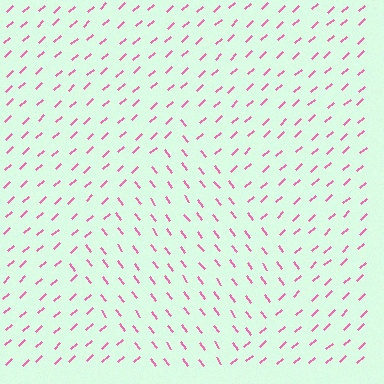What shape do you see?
I see a diamond.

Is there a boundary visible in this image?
Yes, there is a texture boundary formed by a change in line orientation.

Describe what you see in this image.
The image is filled with small pink line segments. A diamond region in the image has lines oriented differently from the surrounding lines, creating a visible texture boundary.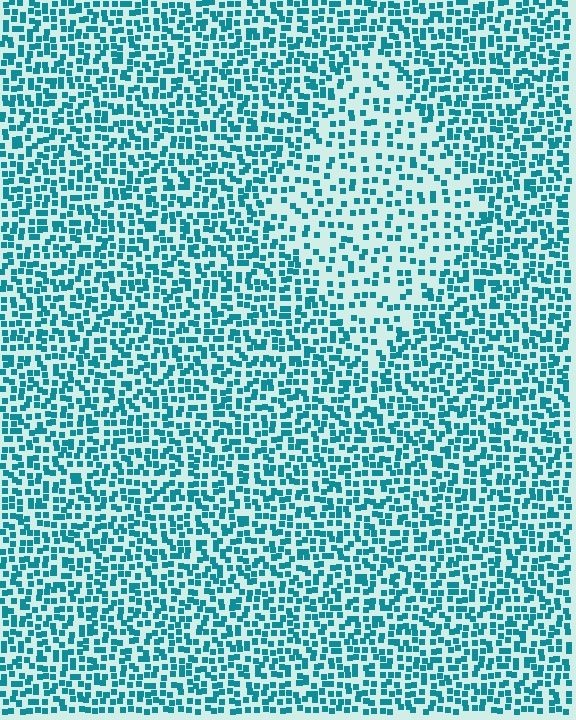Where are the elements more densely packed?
The elements are more densely packed outside the diamond boundary.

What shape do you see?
I see a diamond.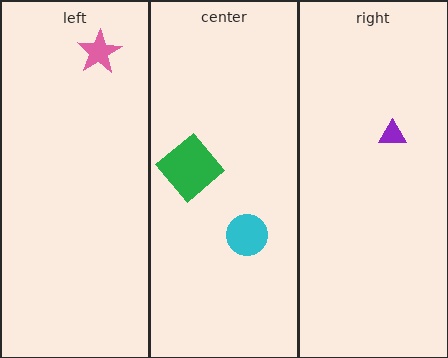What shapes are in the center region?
The cyan circle, the green diamond.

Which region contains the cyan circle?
The center region.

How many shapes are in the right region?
1.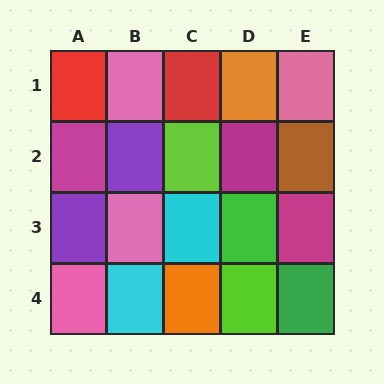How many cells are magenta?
3 cells are magenta.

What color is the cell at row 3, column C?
Cyan.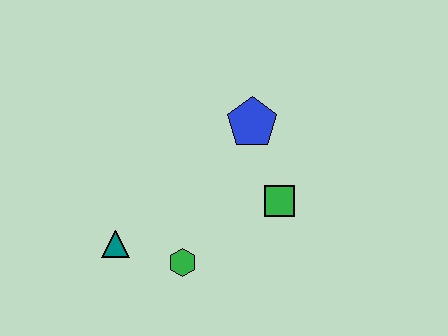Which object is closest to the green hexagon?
The teal triangle is closest to the green hexagon.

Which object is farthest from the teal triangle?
The blue pentagon is farthest from the teal triangle.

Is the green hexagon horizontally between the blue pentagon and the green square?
No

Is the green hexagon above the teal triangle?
No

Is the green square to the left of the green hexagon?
No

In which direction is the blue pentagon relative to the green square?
The blue pentagon is above the green square.